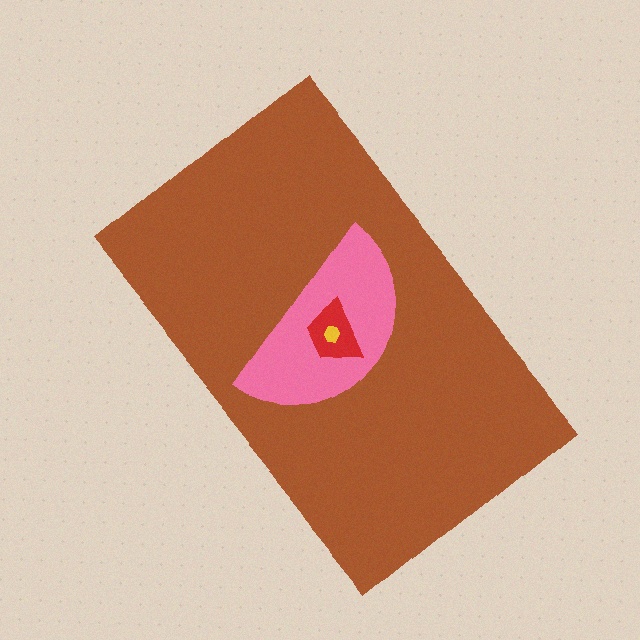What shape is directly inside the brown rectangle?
The pink semicircle.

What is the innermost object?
The yellow hexagon.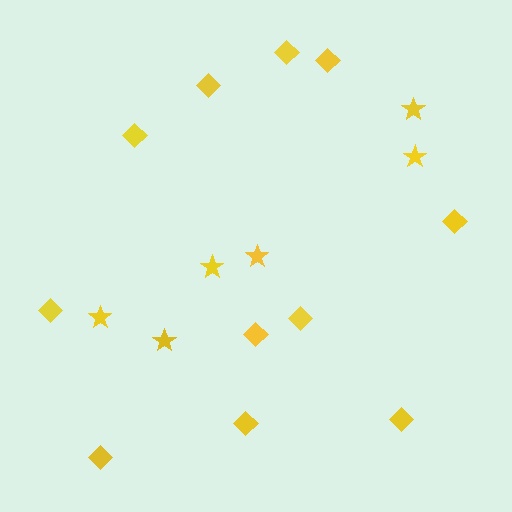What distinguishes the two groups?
There are 2 groups: one group of stars (6) and one group of diamonds (11).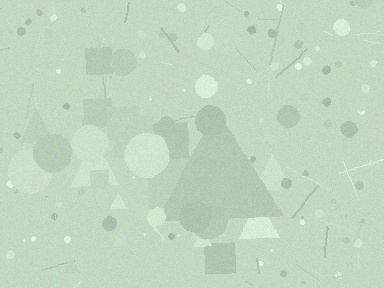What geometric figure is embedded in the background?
A triangle is embedded in the background.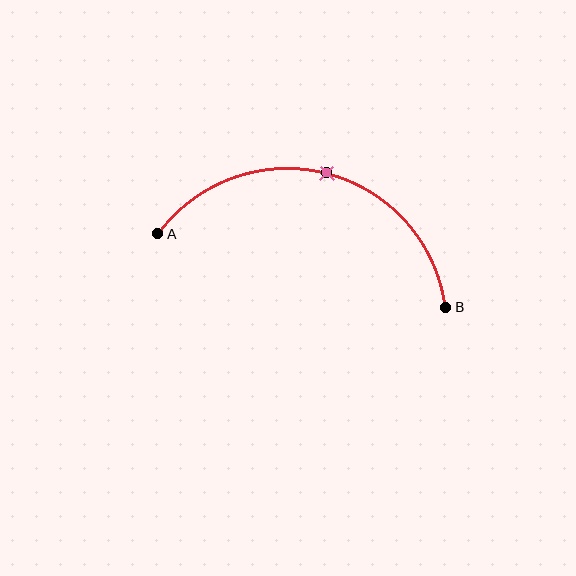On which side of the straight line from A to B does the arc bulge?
The arc bulges above the straight line connecting A and B.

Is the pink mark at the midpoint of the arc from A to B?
Yes. The pink mark lies on the arc at equal arc-length from both A and B — it is the arc midpoint.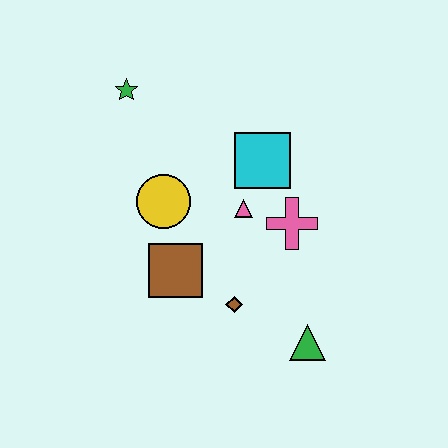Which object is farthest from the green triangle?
The green star is farthest from the green triangle.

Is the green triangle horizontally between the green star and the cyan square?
No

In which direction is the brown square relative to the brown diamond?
The brown square is to the left of the brown diamond.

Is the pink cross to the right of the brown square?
Yes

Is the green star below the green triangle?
No